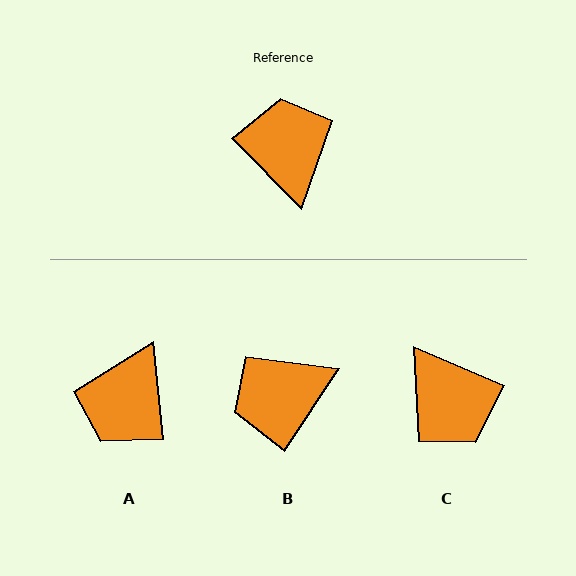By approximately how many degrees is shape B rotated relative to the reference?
Approximately 102 degrees counter-clockwise.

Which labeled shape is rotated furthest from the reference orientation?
C, about 158 degrees away.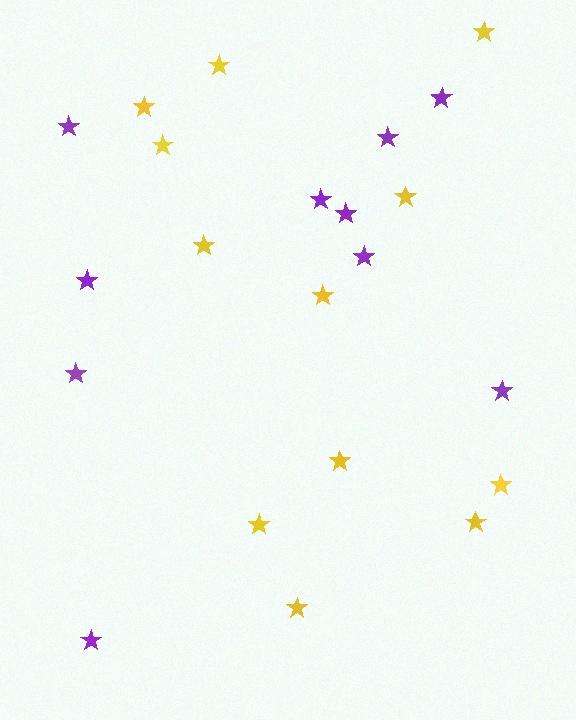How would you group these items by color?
There are 2 groups: one group of yellow stars (12) and one group of purple stars (10).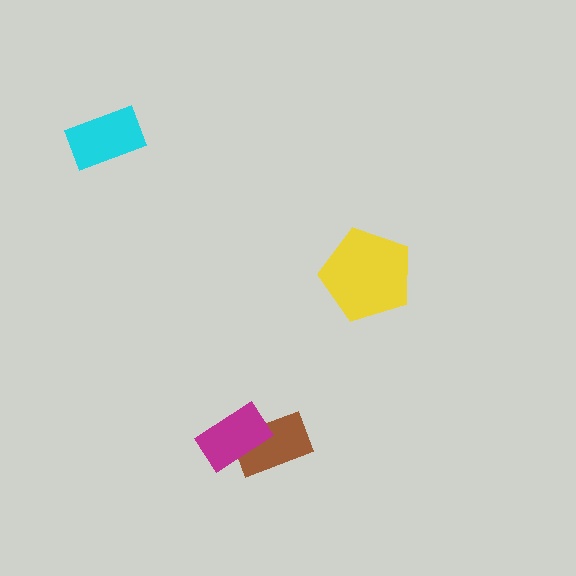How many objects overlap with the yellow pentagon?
0 objects overlap with the yellow pentagon.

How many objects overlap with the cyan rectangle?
0 objects overlap with the cyan rectangle.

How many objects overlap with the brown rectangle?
1 object overlaps with the brown rectangle.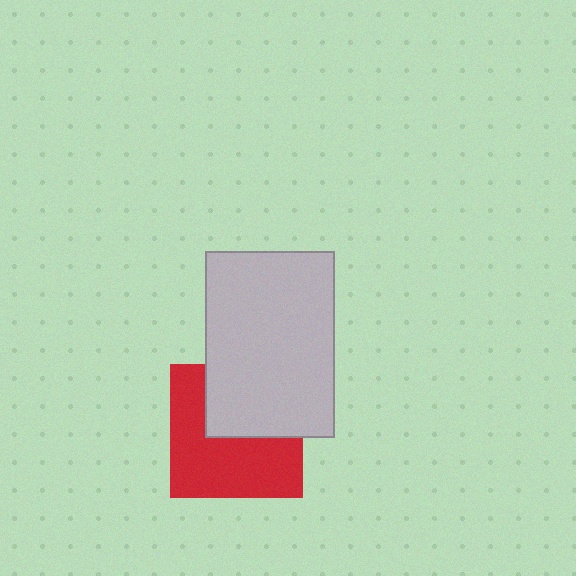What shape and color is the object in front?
The object in front is a light gray rectangle.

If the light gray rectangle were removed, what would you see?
You would see the complete red square.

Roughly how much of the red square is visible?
About half of it is visible (roughly 60%).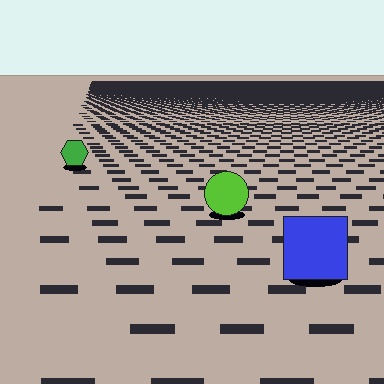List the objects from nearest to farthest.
From nearest to farthest: the blue square, the lime circle, the green hexagon.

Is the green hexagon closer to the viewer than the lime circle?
No. The lime circle is closer — you can tell from the texture gradient: the ground texture is coarser near it.